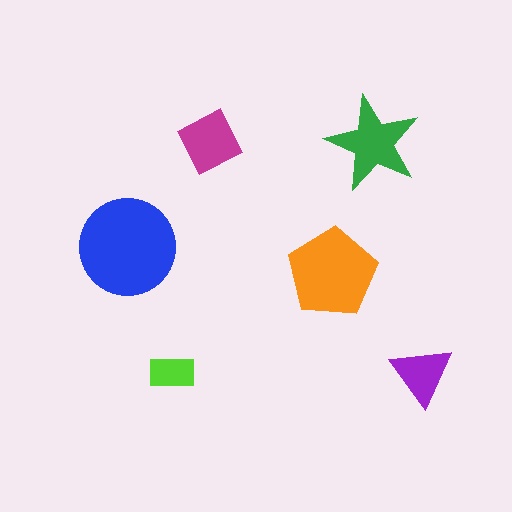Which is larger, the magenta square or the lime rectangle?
The magenta square.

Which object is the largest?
The blue circle.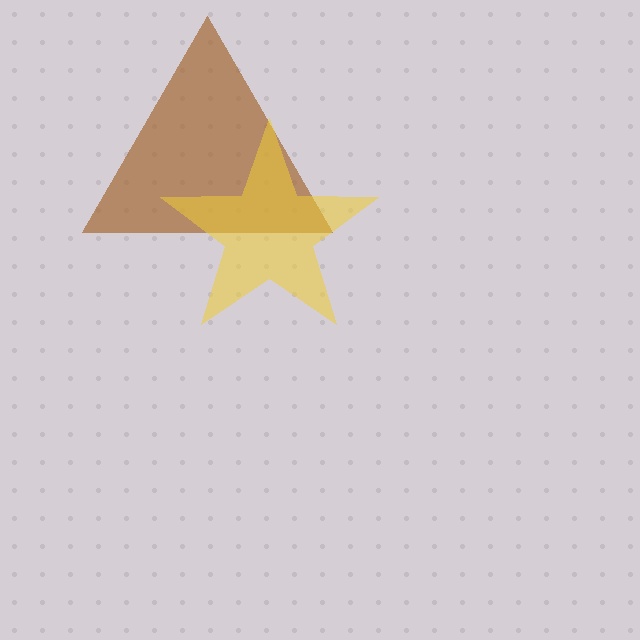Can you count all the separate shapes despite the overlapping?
Yes, there are 2 separate shapes.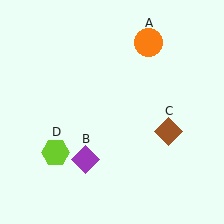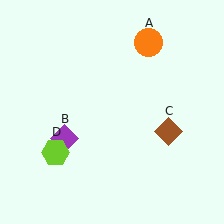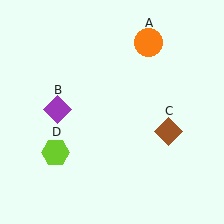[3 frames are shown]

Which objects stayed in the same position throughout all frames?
Orange circle (object A) and brown diamond (object C) and lime hexagon (object D) remained stationary.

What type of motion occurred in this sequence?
The purple diamond (object B) rotated clockwise around the center of the scene.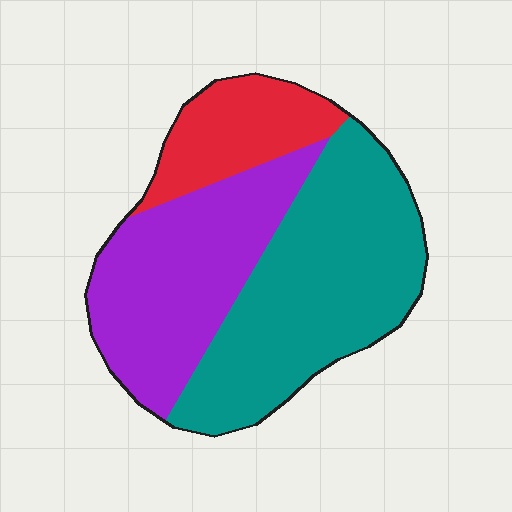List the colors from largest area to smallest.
From largest to smallest: teal, purple, red.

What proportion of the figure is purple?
Purple takes up between a third and a half of the figure.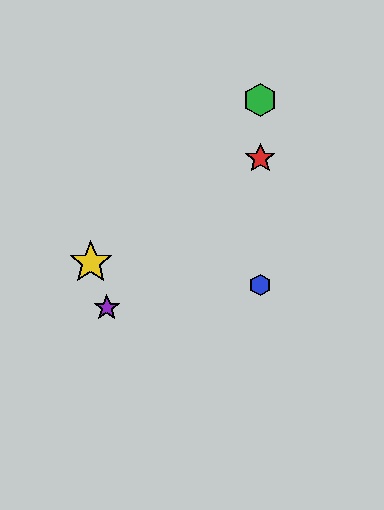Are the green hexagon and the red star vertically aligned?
Yes, both are at x≈260.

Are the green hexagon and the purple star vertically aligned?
No, the green hexagon is at x≈260 and the purple star is at x≈107.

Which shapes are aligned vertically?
The red star, the blue hexagon, the green hexagon are aligned vertically.